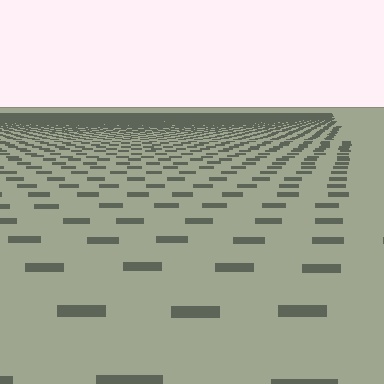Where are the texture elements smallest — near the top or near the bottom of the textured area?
Near the top.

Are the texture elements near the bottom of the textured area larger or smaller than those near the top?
Larger. Near the bottom, elements are closer to the viewer and appear at a bigger on-screen size.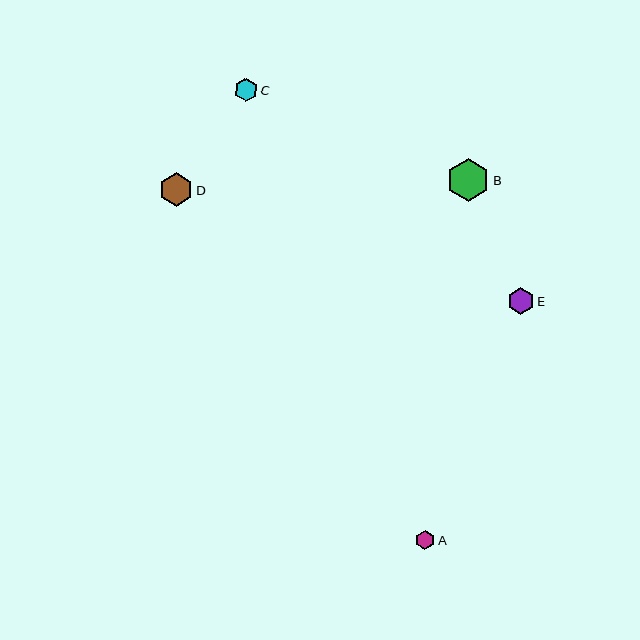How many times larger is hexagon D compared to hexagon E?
Hexagon D is approximately 1.3 times the size of hexagon E.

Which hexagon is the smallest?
Hexagon A is the smallest with a size of approximately 19 pixels.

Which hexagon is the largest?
Hexagon B is the largest with a size of approximately 43 pixels.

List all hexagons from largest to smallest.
From largest to smallest: B, D, E, C, A.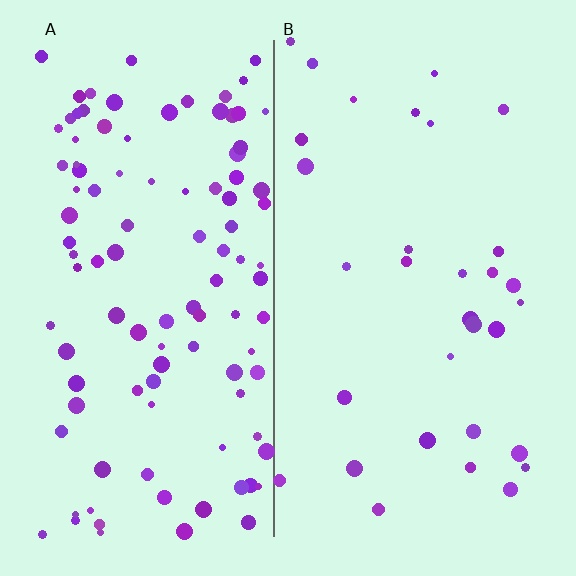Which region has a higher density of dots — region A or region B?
A (the left).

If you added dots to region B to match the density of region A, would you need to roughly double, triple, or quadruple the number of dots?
Approximately triple.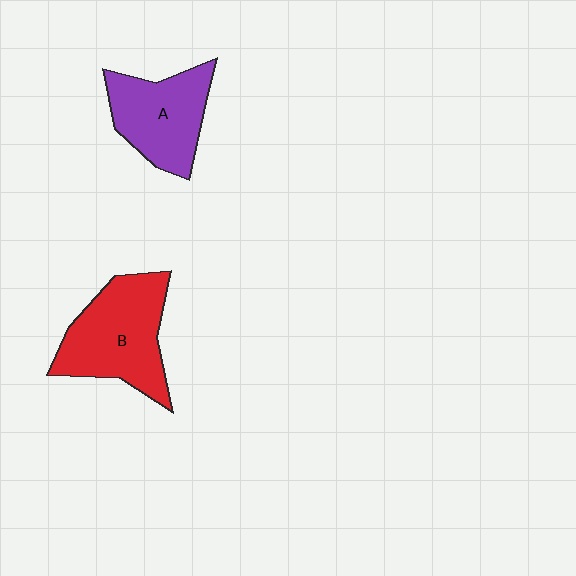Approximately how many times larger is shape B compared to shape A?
Approximately 1.2 times.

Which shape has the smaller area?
Shape A (purple).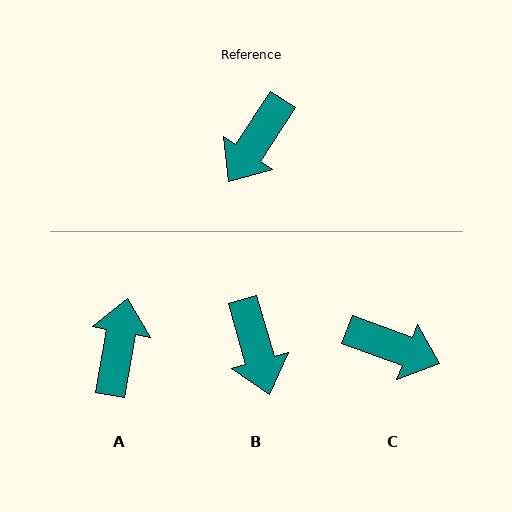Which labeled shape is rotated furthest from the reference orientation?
A, about 157 degrees away.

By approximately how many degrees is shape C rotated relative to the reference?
Approximately 103 degrees counter-clockwise.